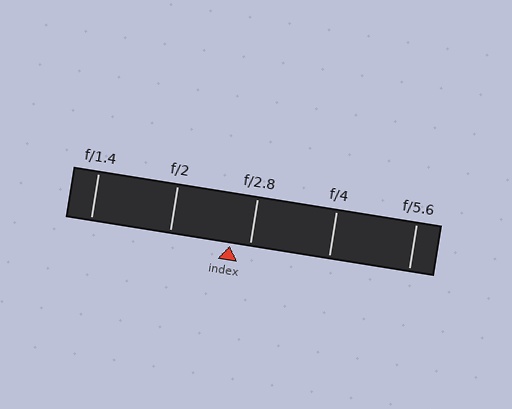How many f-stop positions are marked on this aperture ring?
There are 5 f-stop positions marked.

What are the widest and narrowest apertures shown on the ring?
The widest aperture shown is f/1.4 and the narrowest is f/5.6.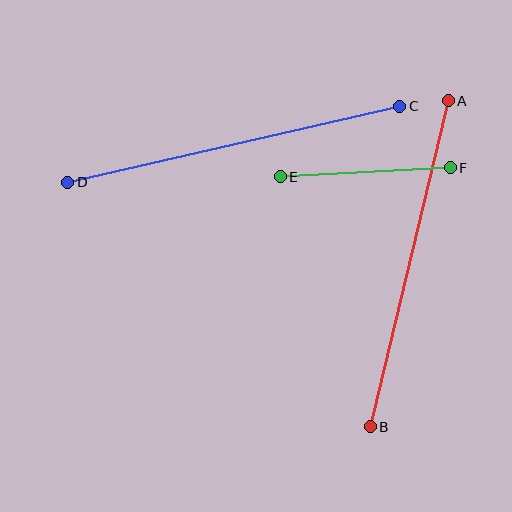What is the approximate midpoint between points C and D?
The midpoint is at approximately (234, 144) pixels.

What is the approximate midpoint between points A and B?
The midpoint is at approximately (409, 264) pixels.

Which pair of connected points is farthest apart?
Points C and D are farthest apart.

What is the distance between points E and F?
The distance is approximately 170 pixels.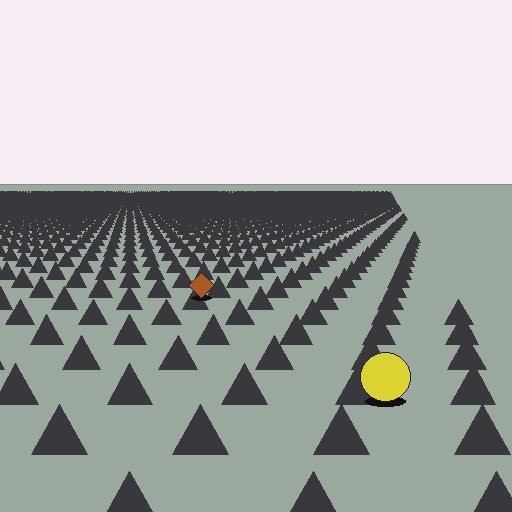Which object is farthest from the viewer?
The brown diamond is farthest from the viewer. It appears smaller and the ground texture around it is denser.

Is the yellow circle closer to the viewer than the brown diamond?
Yes. The yellow circle is closer — you can tell from the texture gradient: the ground texture is coarser near it.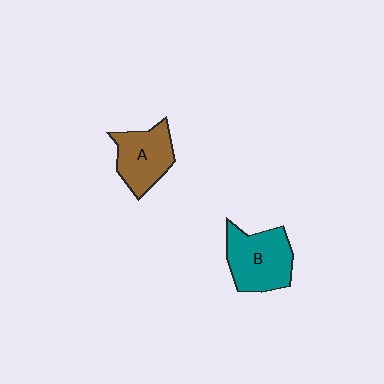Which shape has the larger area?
Shape B (teal).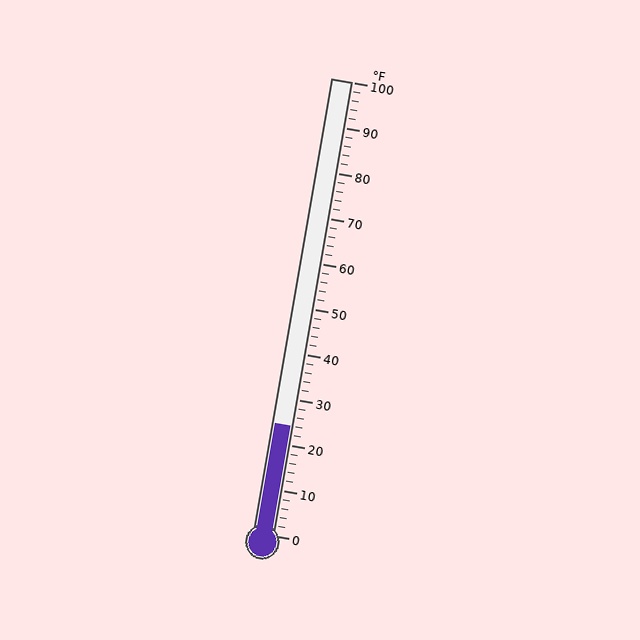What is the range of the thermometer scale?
The thermometer scale ranges from 0°F to 100°F.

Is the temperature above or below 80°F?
The temperature is below 80°F.